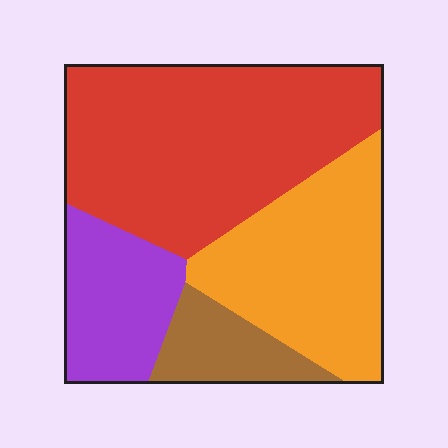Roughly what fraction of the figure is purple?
Purple takes up about one sixth (1/6) of the figure.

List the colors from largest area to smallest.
From largest to smallest: red, orange, purple, brown.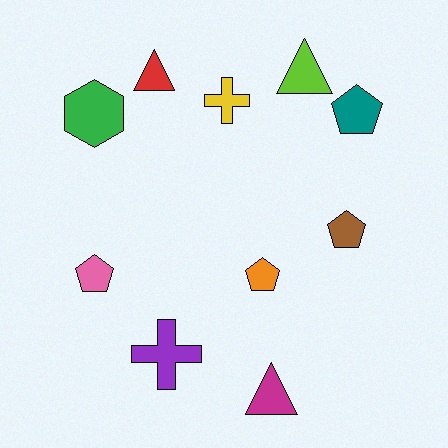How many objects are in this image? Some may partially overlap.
There are 10 objects.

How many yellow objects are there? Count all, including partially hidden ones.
There is 1 yellow object.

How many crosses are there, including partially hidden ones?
There are 2 crosses.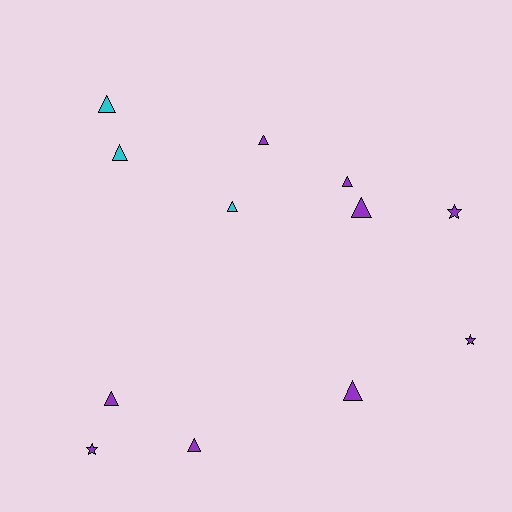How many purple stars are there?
There are 3 purple stars.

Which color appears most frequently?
Purple, with 9 objects.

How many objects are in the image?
There are 12 objects.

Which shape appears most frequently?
Triangle, with 9 objects.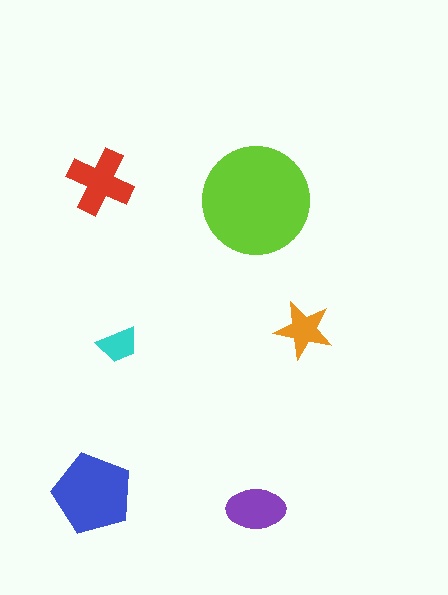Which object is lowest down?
The purple ellipse is bottommost.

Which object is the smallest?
The cyan trapezoid.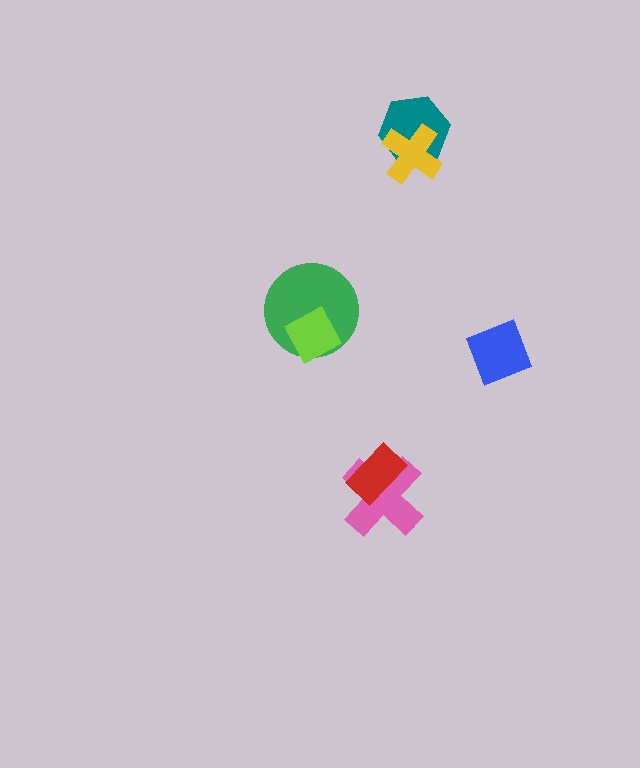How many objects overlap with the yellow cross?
1 object overlaps with the yellow cross.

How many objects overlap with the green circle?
1 object overlaps with the green circle.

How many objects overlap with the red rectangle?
1 object overlaps with the red rectangle.